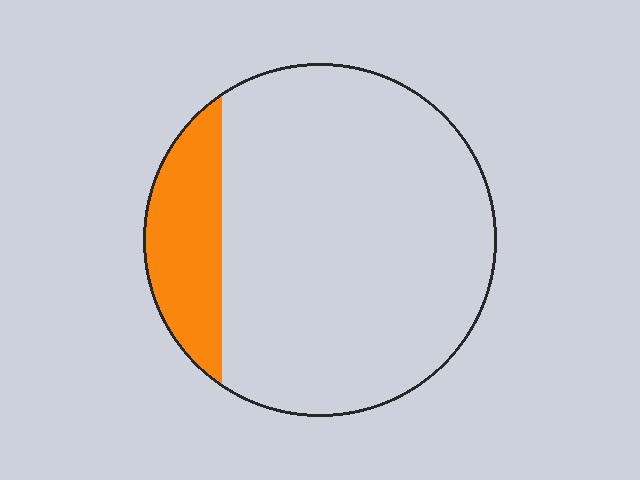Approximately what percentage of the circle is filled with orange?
Approximately 15%.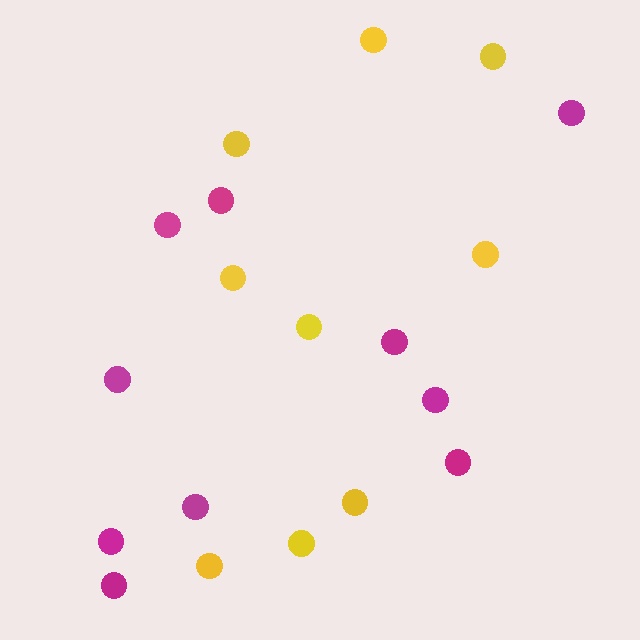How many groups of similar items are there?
There are 2 groups: one group of yellow circles (9) and one group of magenta circles (10).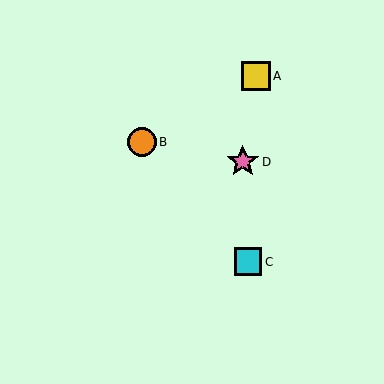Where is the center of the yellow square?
The center of the yellow square is at (256, 76).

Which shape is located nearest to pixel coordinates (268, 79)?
The yellow square (labeled A) at (256, 76) is nearest to that location.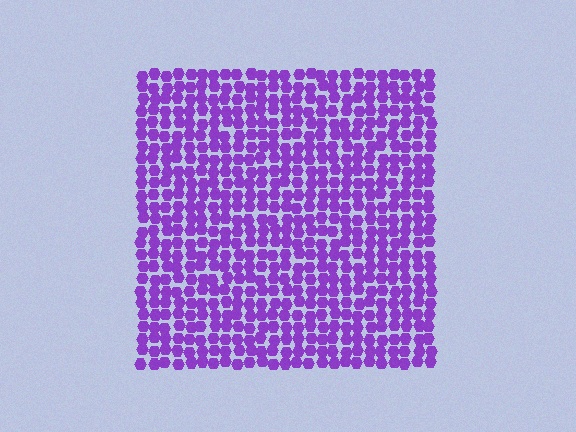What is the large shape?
The large shape is a square.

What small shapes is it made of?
It is made of small hexagons.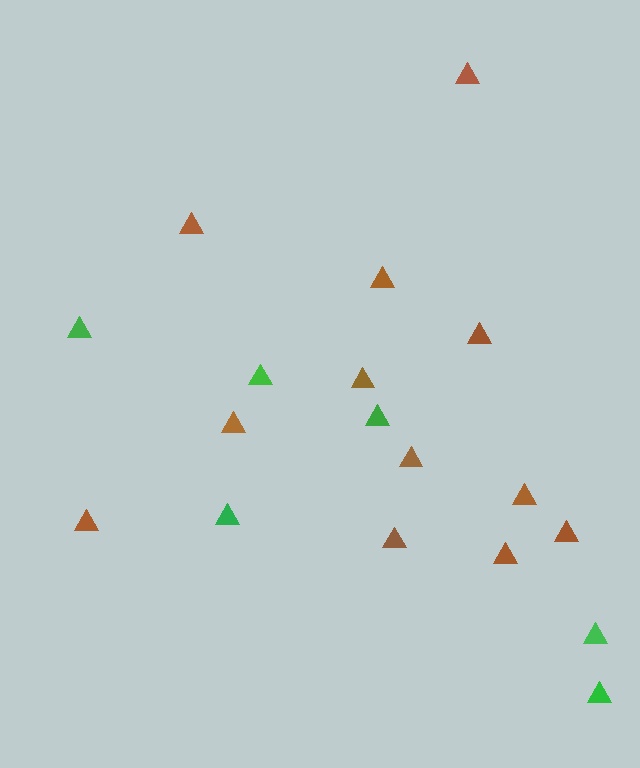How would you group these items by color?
There are 2 groups: one group of green triangles (6) and one group of brown triangles (12).